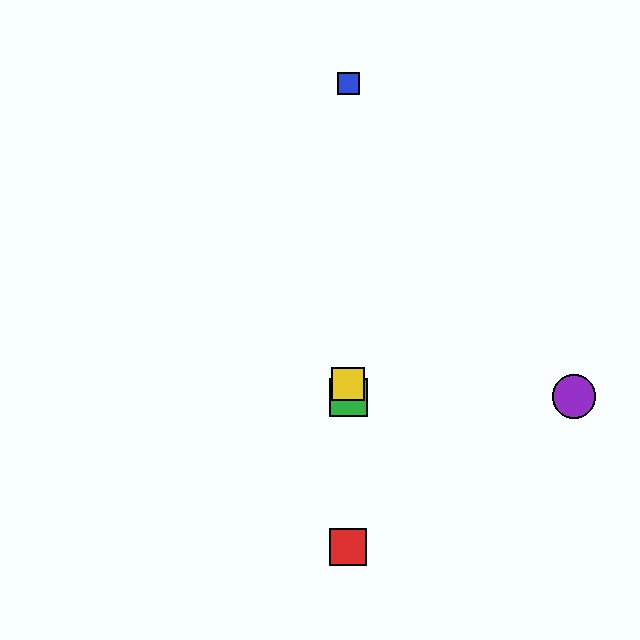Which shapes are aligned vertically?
The red square, the blue square, the green square, the yellow square are aligned vertically.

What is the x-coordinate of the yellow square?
The yellow square is at x≈348.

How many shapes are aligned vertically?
4 shapes (the red square, the blue square, the green square, the yellow square) are aligned vertically.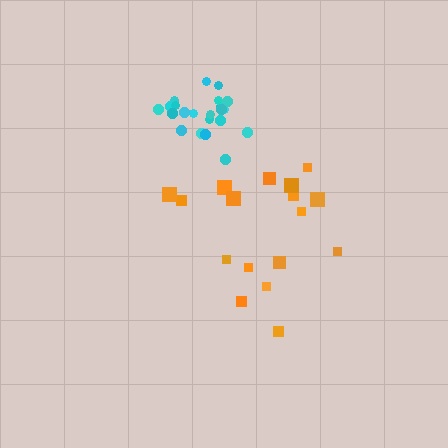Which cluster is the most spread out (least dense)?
Orange.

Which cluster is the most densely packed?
Cyan.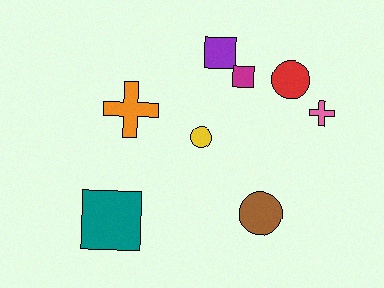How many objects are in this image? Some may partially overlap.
There are 8 objects.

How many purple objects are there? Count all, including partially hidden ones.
There is 1 purple object.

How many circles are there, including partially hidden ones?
There are 3 circles.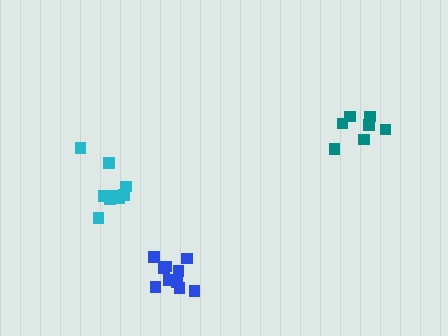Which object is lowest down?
The blue cluster is bottommost.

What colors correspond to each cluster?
The clusters are colored: teal, cyan, blue.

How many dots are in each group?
Group 1: 7 dots, Group 2: 9 dots, Group 3: 10 dots (26 total).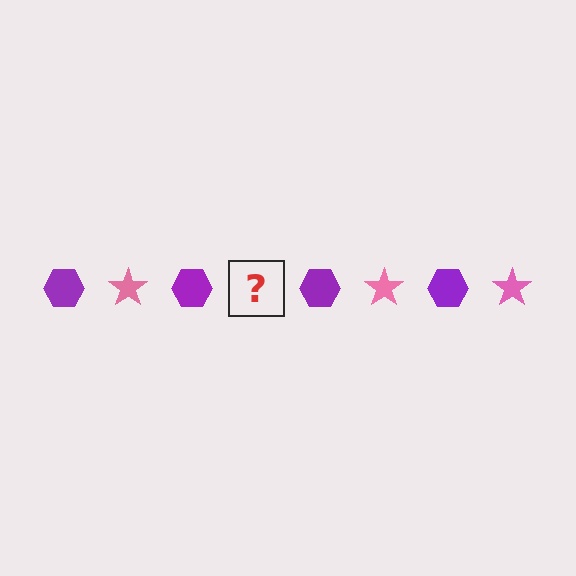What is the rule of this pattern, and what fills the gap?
The rule is that the pattern alternates between purple hexagon and pink star. The gap should be filled with a pink star.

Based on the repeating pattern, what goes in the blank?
The blank should be a pink star.